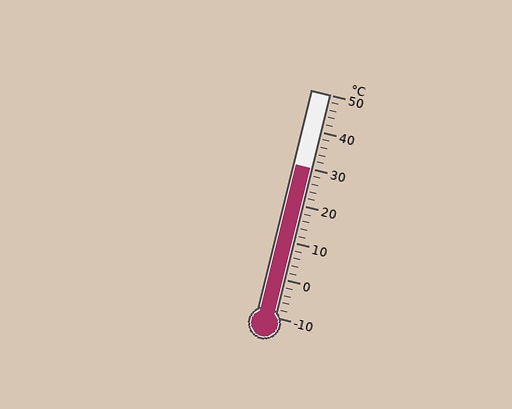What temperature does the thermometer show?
The thermometer shows approximately 30°C.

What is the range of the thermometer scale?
The thermometer scale ranges from -10°C to 50°C.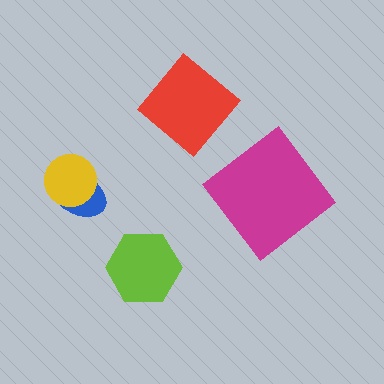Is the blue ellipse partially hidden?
Yes, it is partially covered by another shape.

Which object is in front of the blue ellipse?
The yellow circle is in front of the blue ellipse.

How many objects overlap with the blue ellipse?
1 object overlaps with the blue ellipse.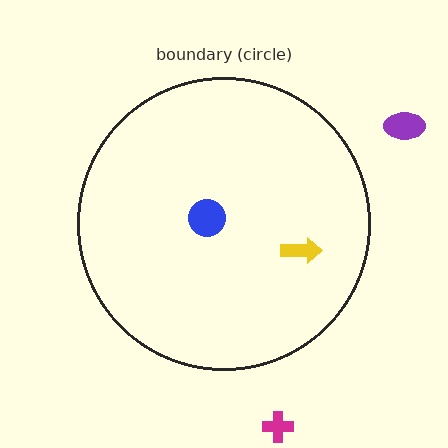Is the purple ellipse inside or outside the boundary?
Outside.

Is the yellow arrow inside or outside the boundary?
Inside.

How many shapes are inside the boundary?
2 inside, 2 outside.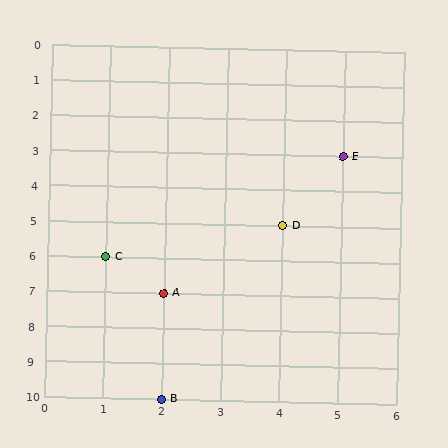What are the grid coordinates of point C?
Point C is at grid coordinates (1, 6).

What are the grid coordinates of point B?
Point B is at grid coordinates (2, 10).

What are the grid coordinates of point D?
Point D is at grid coordinates (4, 5).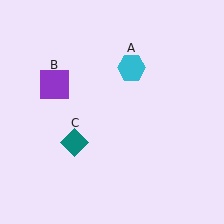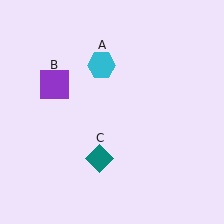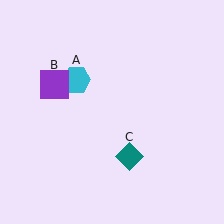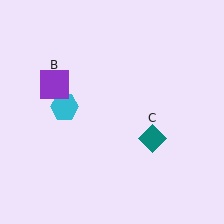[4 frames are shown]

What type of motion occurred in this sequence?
The cyan hexagon (object A), teal diamond (object C) rotated counterclockwise around the center of the scene.